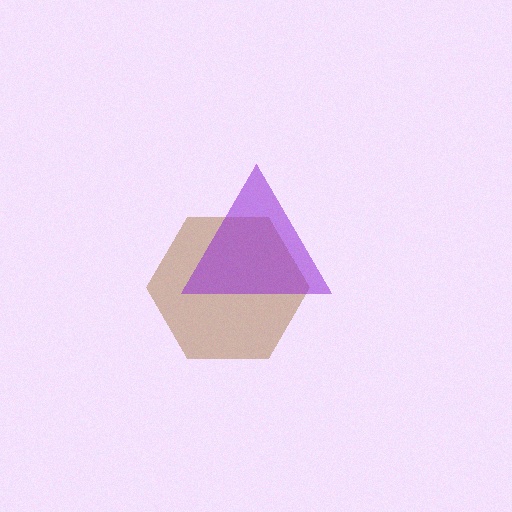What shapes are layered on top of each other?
The layered shapes are: a brown hexagon, a purple triangle.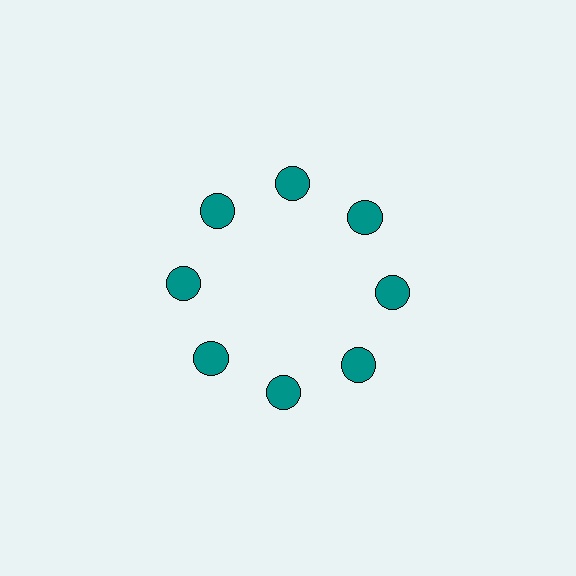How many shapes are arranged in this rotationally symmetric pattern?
There are 8 shapes, arranged in 8 groups of 1.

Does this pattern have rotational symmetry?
Yes, this pattern has 8-fold rotational symmetry. It looks the same after rotating 45 degrees around the center.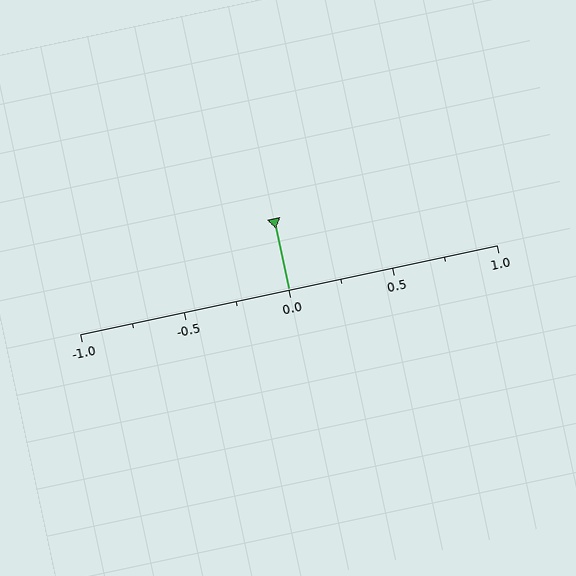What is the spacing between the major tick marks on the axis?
The major ticks are spaced 0.5 apart.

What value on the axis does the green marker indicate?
The marker indicates approximately 0.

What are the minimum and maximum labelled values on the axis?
The axis runs from -1.0 to 1.0.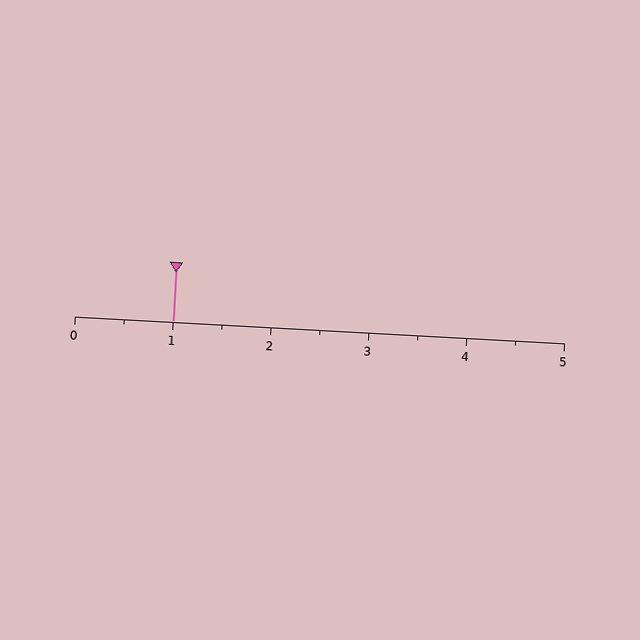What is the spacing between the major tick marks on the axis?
The major ticks are spaced 1 apart.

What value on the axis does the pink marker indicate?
The marker indicates approximately 1.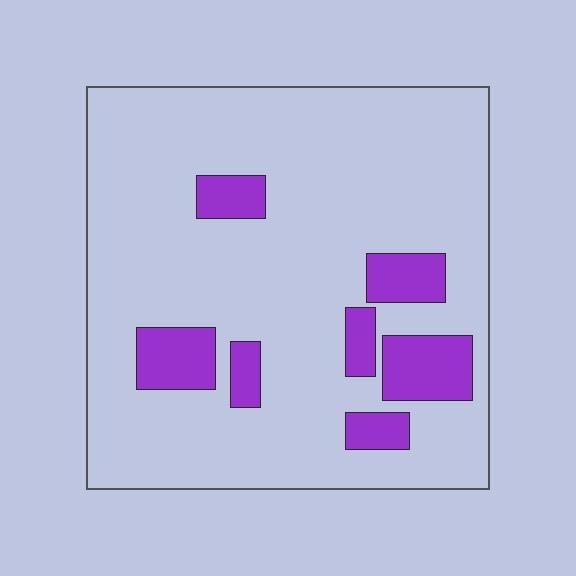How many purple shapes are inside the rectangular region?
7.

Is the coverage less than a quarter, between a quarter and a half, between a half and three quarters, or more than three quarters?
Less than a quarter.